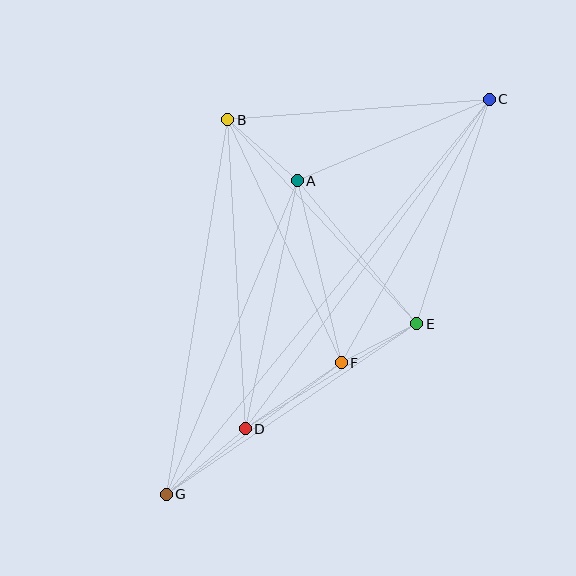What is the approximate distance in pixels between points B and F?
The distance between B and F is approximately 269 pixels.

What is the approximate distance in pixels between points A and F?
The distance between A and F is approximately 187 pixels.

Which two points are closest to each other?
Points E and F are closest to each other.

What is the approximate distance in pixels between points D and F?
The distance between D and F is approximately 116 pixels.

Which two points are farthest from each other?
Points C and G are farthest from each other.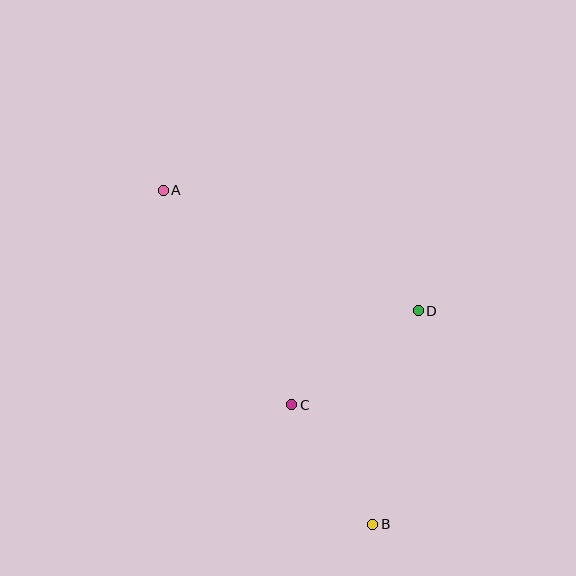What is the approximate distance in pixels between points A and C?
The distance between A and C is approximately 250 pixels.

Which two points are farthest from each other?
Points A and B are farthest from each other.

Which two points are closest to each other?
Points B and C are closest to each other.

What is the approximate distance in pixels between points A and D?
The distance between A and D is approximately 282 pixels.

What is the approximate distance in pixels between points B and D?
The distance between B and D is approximately 218 pixels.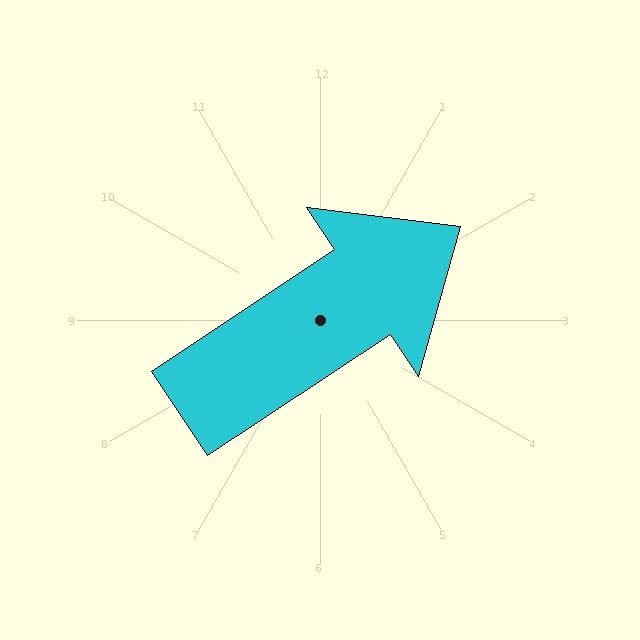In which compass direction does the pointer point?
Northeast.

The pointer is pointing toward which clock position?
Roughly 2 o'clock.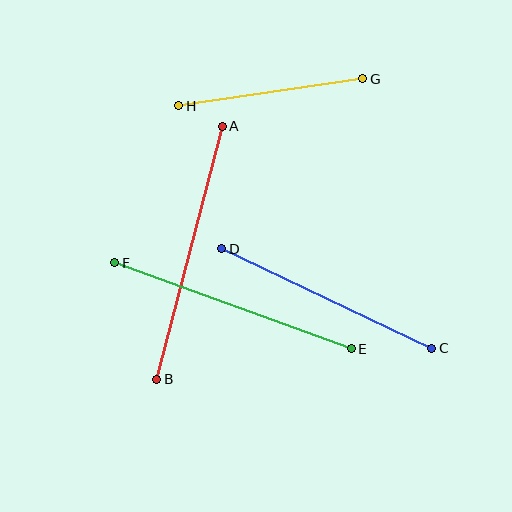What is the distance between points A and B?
The distance is approximately 262 pixels.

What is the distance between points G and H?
The distance is approximately 186 pixels.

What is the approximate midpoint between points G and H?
The midpoint is at approximately (271, 92) pixels.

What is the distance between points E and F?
The distance is approximately 252 pixels.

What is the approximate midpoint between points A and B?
The midpoint is at approximately (189, 253) pixels.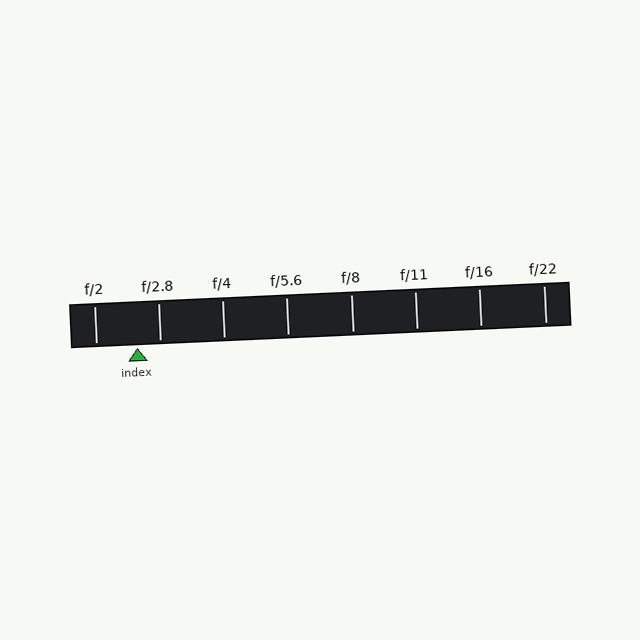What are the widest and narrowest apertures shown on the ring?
The widest aperture shown is f/2 and the narrowest is f/22.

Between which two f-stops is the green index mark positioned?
The index mark is between f/2 and f/2.8.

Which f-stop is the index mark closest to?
The index mark is closest to f/2.8.